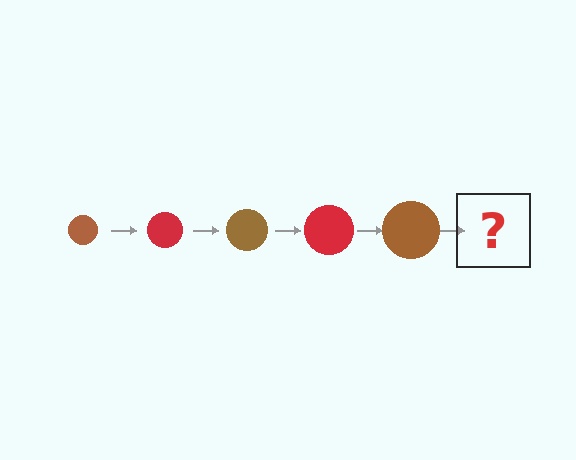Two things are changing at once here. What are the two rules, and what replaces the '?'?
The two rules are that the circle grows larger each step and the color cycles through brown and red. The '?' should be a red circle, larger than the previous one.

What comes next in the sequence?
The next element should be a red circle, larger than the previous one.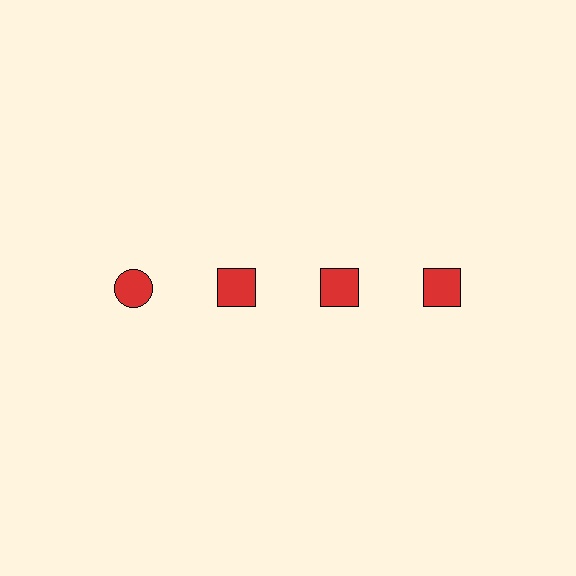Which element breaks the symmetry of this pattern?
The red circle in the top row, leftmost column breaks the symmetry. All other shapes are red squares.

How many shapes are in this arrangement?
There are 4 shapes arranged in a grid pattern.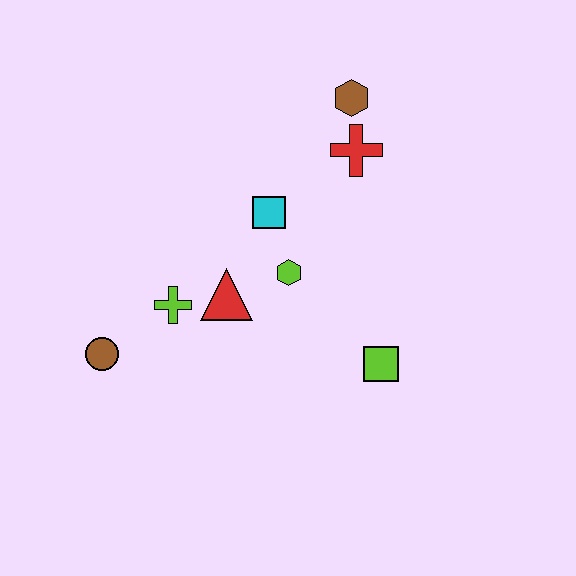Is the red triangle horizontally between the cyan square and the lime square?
No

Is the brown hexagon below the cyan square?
No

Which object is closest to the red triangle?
The lime cross is closest to the red triangle.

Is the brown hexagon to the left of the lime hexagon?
No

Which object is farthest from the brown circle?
The brown hexagon is farthest from the brown circle.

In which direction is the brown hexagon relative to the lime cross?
The brown hexagon is above the lime cross.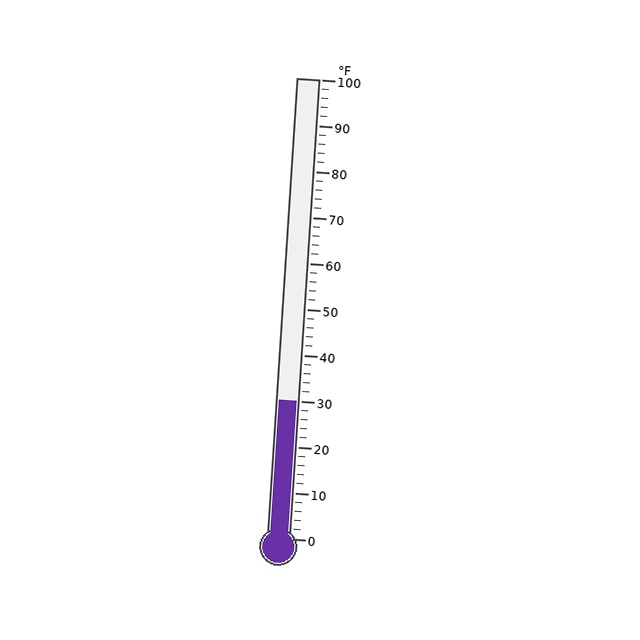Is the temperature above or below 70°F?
The temperature is below 70°F.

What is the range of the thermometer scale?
The thermometer scale ranges from 0°F to 100°F.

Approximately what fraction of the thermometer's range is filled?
The thermometer is filled to approximately 30% of its range.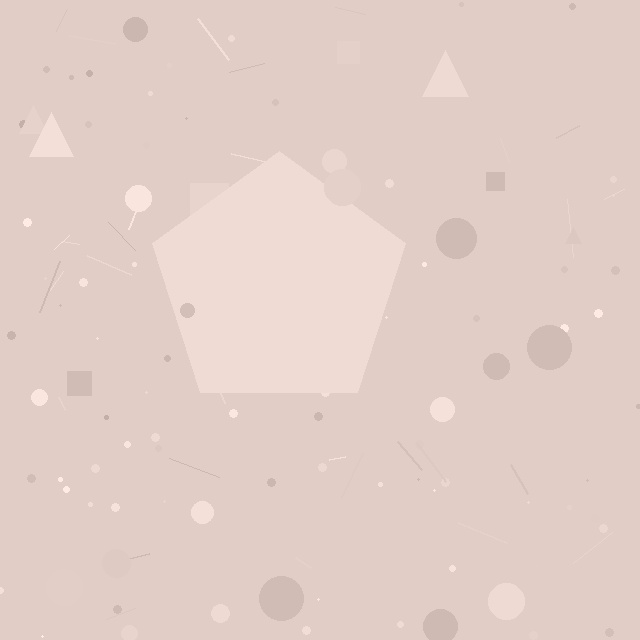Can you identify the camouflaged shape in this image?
The camouflaged shape is a pentagon.